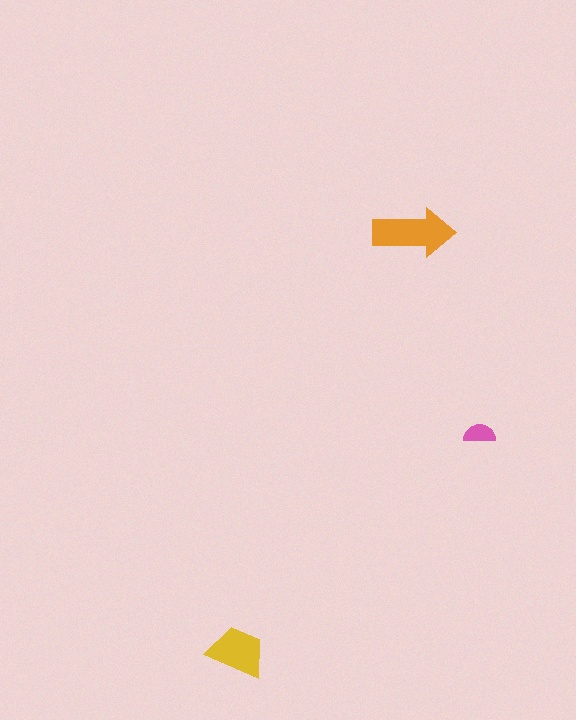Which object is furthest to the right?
The pink semicircle is rightmost.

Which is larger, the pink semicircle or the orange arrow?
The orange arrow.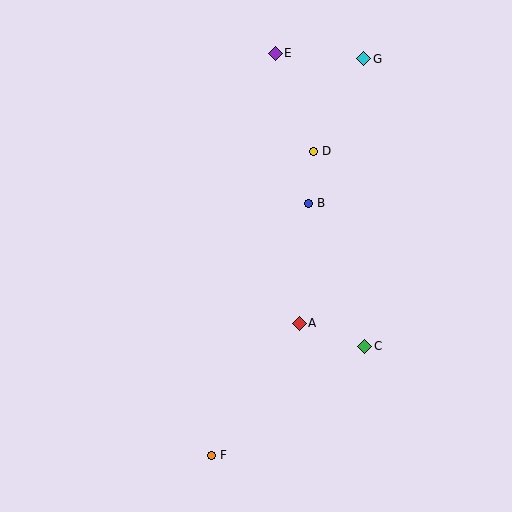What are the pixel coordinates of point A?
Point A is at (299, 323).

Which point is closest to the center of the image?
Point B at (308, 203) is closest to the center.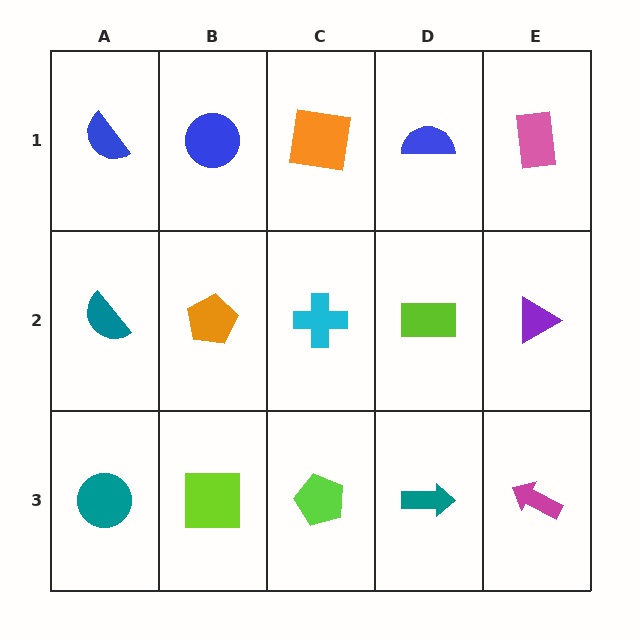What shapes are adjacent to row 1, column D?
A lime rectangle (row 2, column D), an orange square (row 1, column C), a pink rectangle (row 1, column E).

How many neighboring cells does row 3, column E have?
2.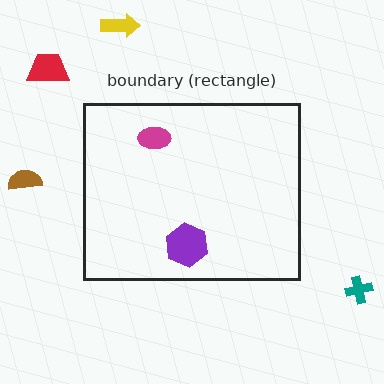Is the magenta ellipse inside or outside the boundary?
Inside.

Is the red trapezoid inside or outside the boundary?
Outside.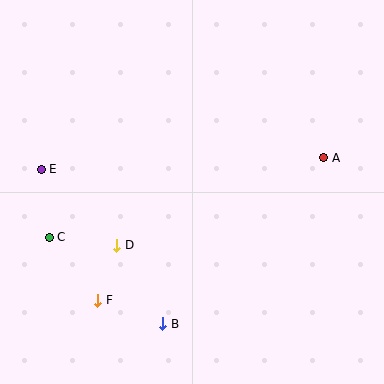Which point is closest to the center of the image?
Point D at (117, 245) is closest to the center.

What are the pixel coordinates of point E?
Point E is at (41, 169).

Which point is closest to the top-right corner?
Point A is closest to the top-right corner.